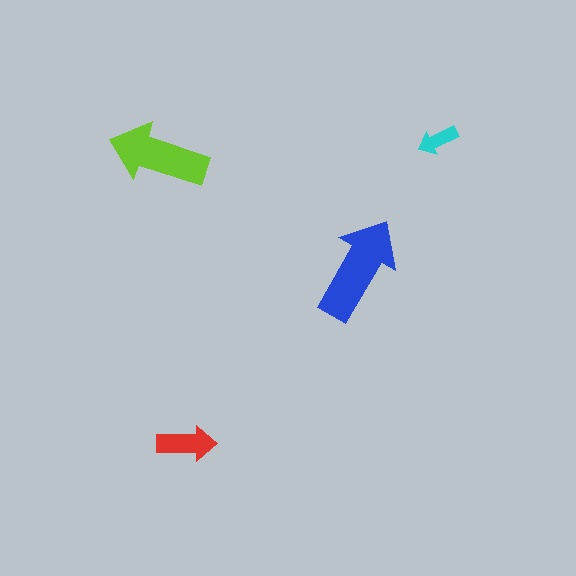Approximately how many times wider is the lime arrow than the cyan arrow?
About 2.5 times wider.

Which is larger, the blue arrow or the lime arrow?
The blue one.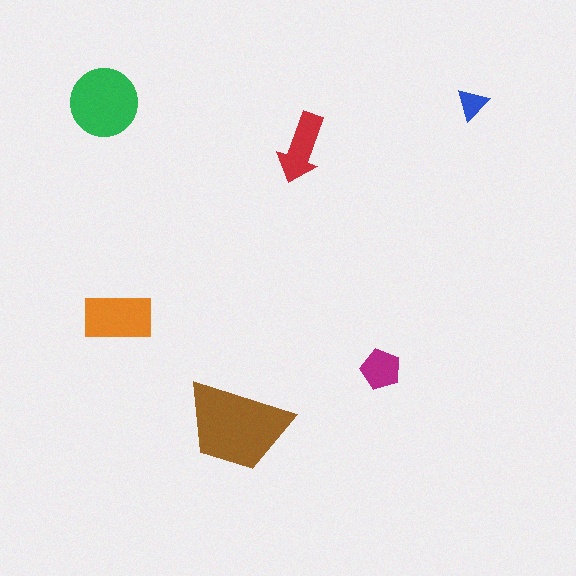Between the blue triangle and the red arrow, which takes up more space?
The red arrow.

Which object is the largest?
The brown trapezoid.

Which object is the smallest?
The blue triangle.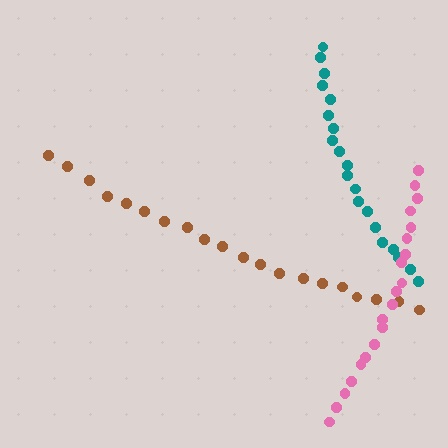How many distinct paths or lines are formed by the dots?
There are 3 distinct paths.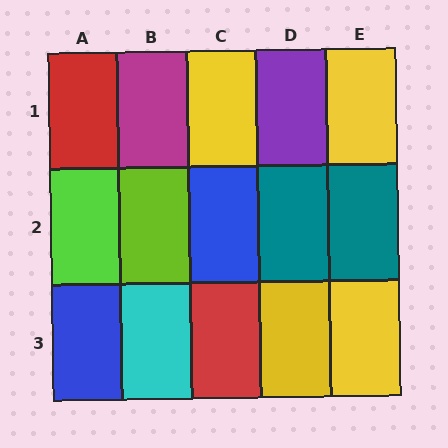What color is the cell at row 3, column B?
Cyan.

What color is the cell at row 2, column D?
Teal.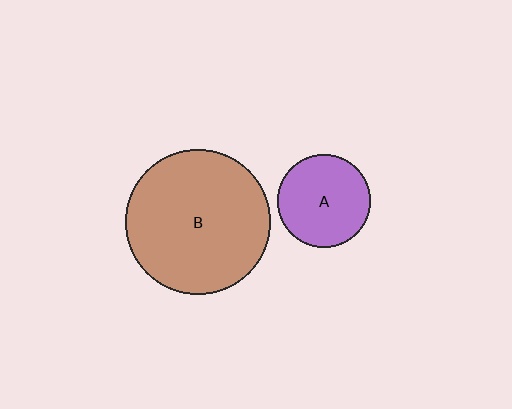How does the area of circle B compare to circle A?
Approximately 2.4 times.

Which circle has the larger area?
Circle B (brown).